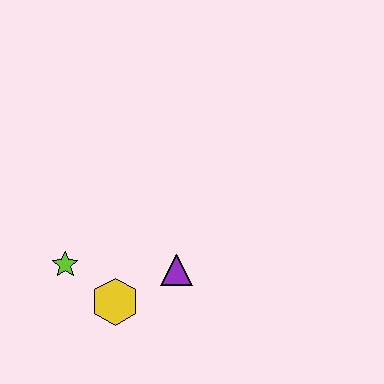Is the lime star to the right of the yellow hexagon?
No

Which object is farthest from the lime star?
The purple triangle is farthest from the lime star.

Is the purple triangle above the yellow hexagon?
Yes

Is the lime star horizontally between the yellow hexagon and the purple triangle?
No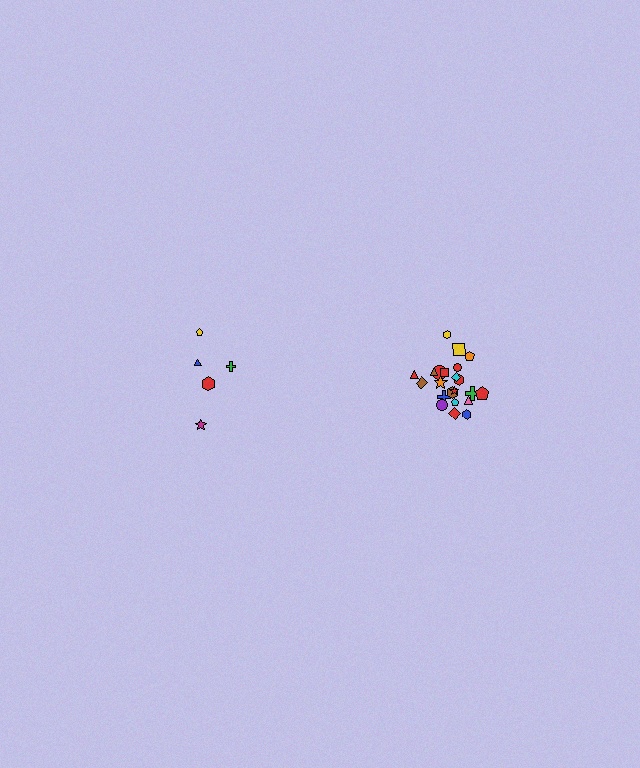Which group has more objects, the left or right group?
The right group.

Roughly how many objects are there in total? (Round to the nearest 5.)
Roughly 25 objects in total.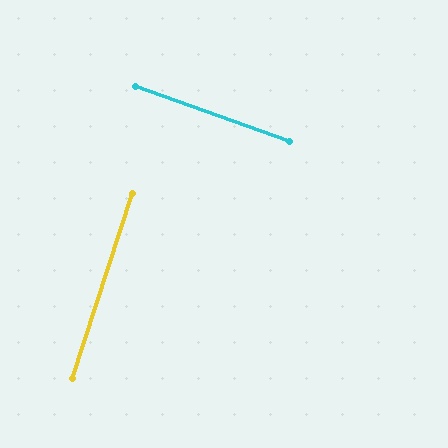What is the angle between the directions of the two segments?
Approximately 88 degrees.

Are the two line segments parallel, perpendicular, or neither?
Perpendicular — they meet at approximately 88°.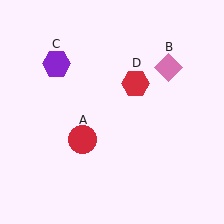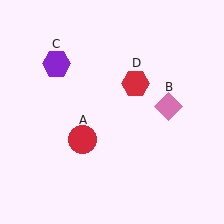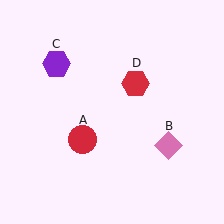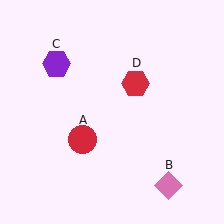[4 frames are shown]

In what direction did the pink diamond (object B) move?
The pink diamond (object B) moved down.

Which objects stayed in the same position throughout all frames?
Red circle (object A) and purple hexagon (object C) and red hexagon (object D) remained stationary.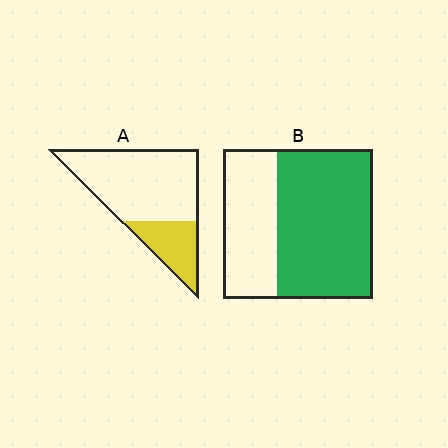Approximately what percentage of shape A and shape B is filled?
A is approximately 25% and B is approximately 65%.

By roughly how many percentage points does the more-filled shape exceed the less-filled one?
By roughly 35 percentage points (B over A).